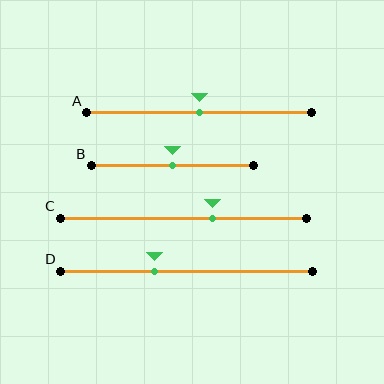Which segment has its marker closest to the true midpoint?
Segment A has its marker closest to the true midpoint.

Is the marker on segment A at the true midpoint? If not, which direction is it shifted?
Yes, the marker on segment A is at the true midpoint.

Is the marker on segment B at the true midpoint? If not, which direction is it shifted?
Yes, the marker on segment B is at the true midpoint.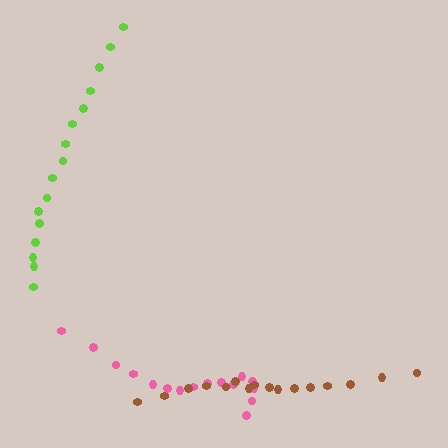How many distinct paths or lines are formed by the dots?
There are 3 distinct paths.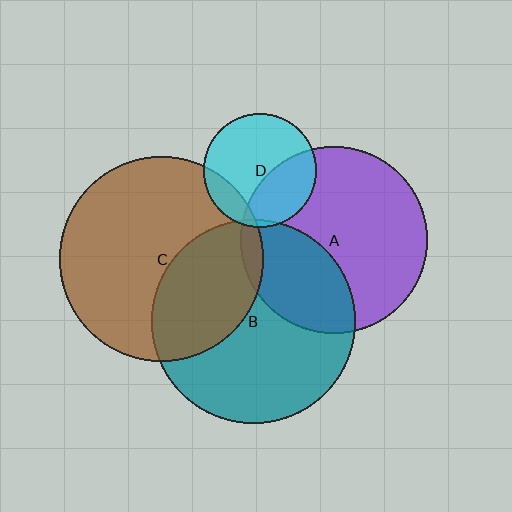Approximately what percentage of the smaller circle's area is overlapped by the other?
Approximately 35%.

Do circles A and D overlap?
Yes.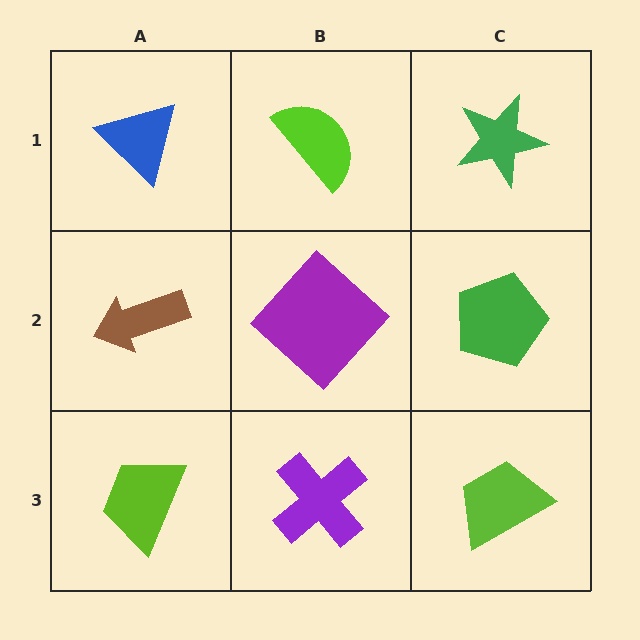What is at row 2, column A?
A brown arrow.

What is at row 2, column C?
A green pentagon.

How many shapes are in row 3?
3 shapes.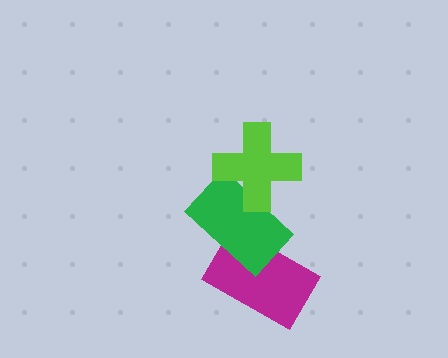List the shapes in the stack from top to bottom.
From top to bottom: the lime cross, the green rectangle, the magenta rectangle.